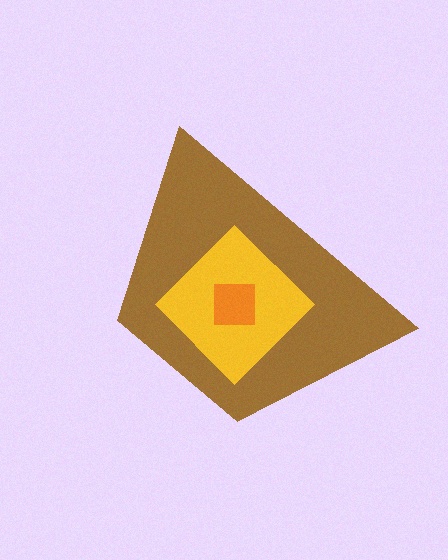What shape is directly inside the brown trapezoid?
The yellow diamond.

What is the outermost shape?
The brown trapezoid.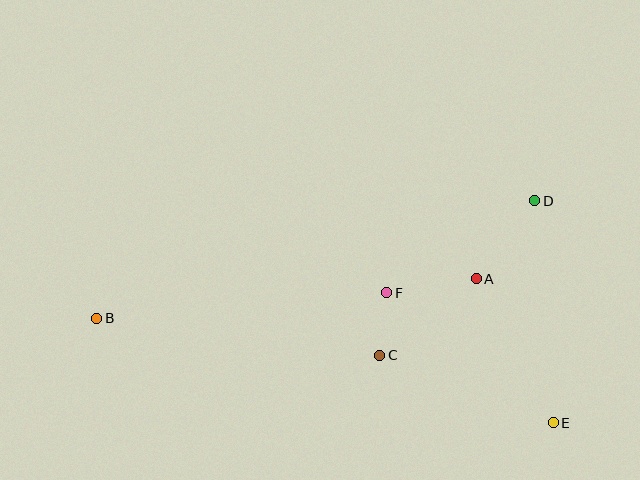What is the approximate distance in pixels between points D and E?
The distance between D and E is approximately 223 pixels.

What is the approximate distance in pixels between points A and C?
The distance between A and C is approximately 123 pixels.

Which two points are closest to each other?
Points C and F are closest to each other.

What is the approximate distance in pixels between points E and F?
The distance between E and F is approximately 211 pixels.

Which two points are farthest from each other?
Points B and E are farthest from each other.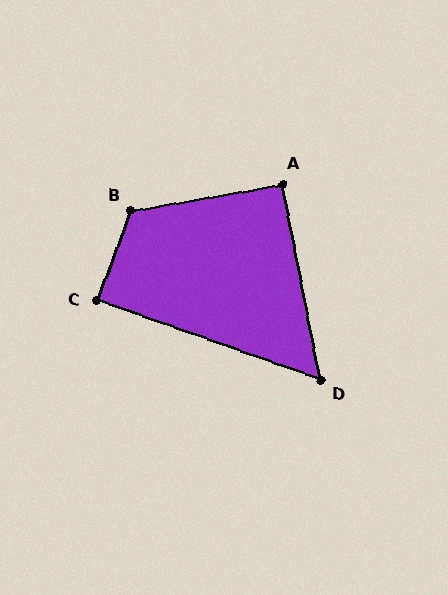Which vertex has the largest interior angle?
B, at approximately 121 degrees.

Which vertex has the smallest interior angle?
D, at approximately 59 degrees.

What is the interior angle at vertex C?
Approximately 89 degrees (approximately right).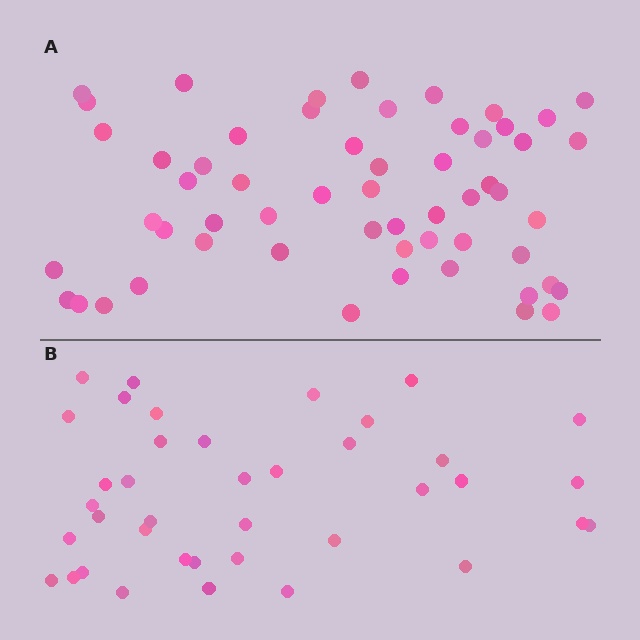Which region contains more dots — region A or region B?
Region A (the top region) has more dots.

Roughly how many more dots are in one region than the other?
Region A has approximately 20 more dots than region B.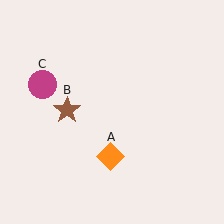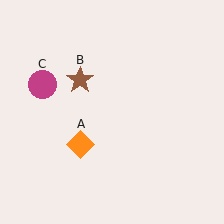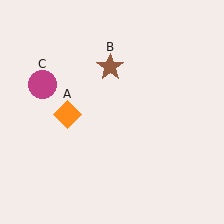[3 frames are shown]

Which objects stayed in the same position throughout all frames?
Magenta circle (object C) remained stationary.